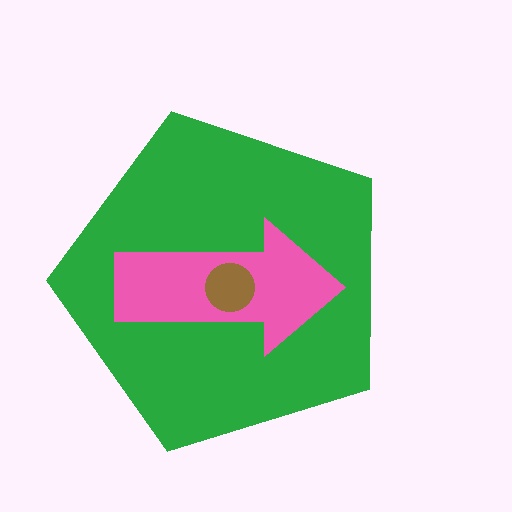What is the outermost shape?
The green pentagon.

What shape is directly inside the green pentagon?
The pink arrow.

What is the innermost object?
The brown circle.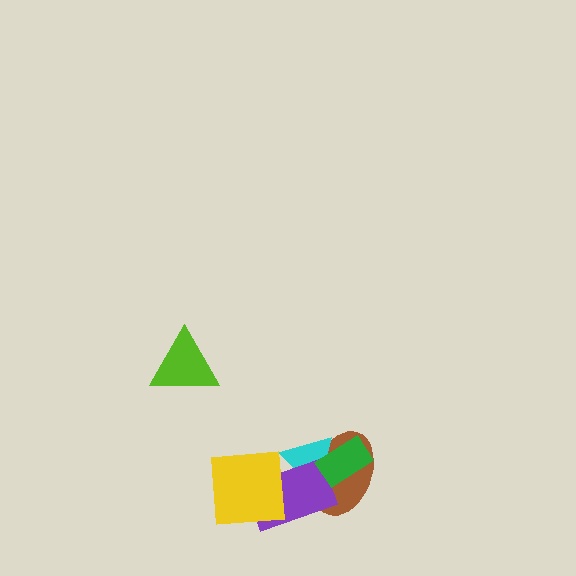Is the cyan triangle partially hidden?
Yes, it is partially covered by another shape.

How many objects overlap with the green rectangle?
2 objects overlap with the green rectangle.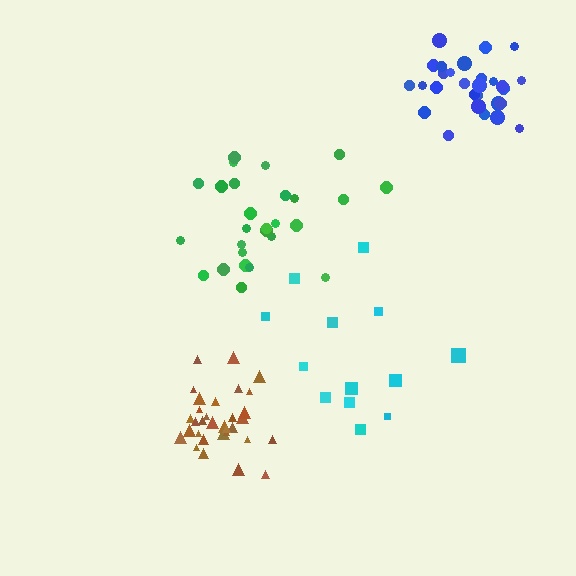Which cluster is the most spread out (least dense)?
Cyan.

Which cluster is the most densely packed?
Blue.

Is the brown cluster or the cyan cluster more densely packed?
Brown.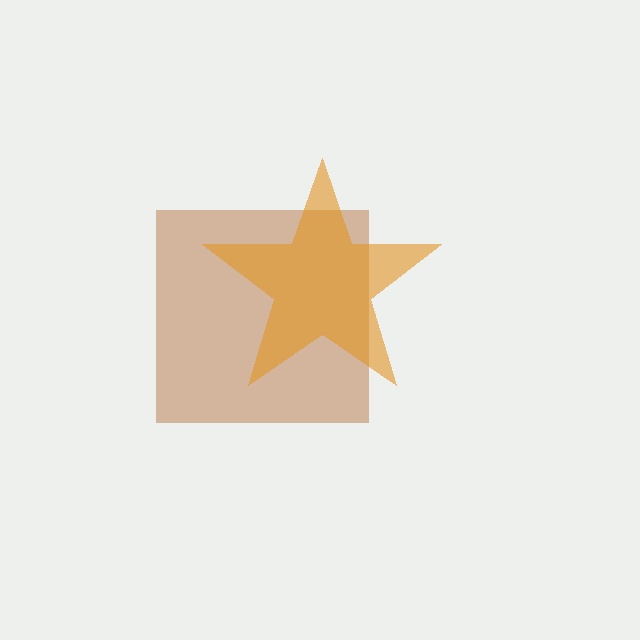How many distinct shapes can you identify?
There are 2 distinct shapes: a brown square, an orange star.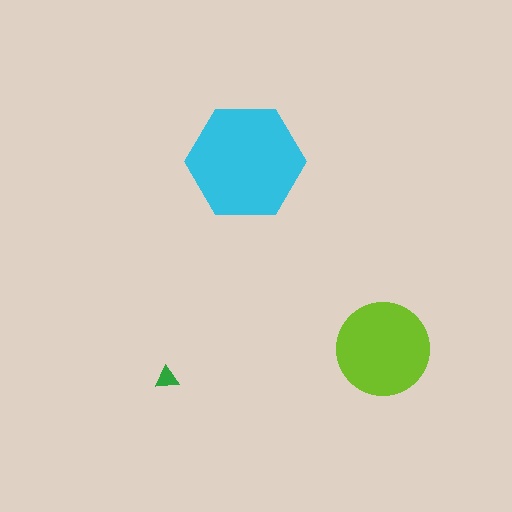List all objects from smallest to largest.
The green triangle, the lime circle, the cyan hexagon.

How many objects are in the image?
There are 3 objects in the image.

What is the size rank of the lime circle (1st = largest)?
2nd.